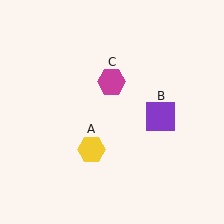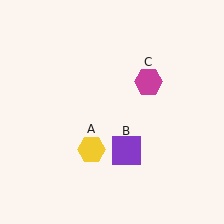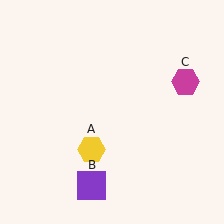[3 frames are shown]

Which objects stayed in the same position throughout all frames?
Yellow hexagon (object A) remained stationary.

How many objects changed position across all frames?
2 objects changed position: purple square (object B), magenta hexagon (object C).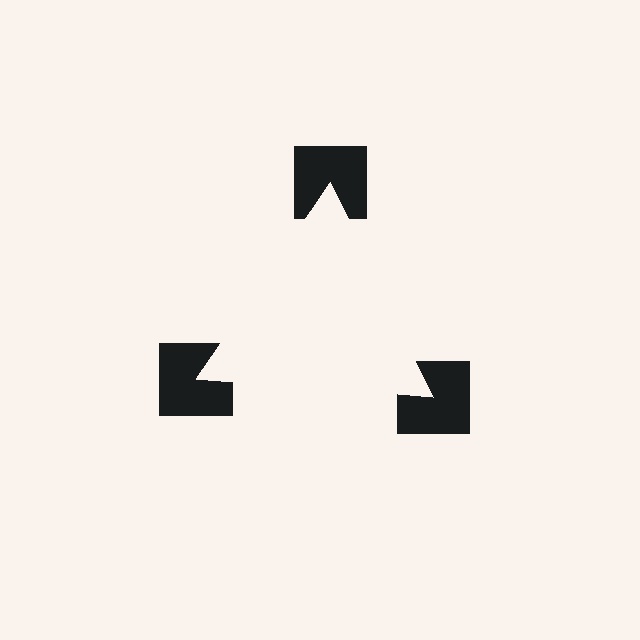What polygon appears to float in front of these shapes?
An illusory triangle — its edges are inferred from the aligned wedge cuts in the notched squares, not physically drawn.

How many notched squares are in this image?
There are 3 — one at each vertex of the illusory triangle.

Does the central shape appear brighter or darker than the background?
It typically appears slightly brighter than the background, even though no actual brightness change is drawn.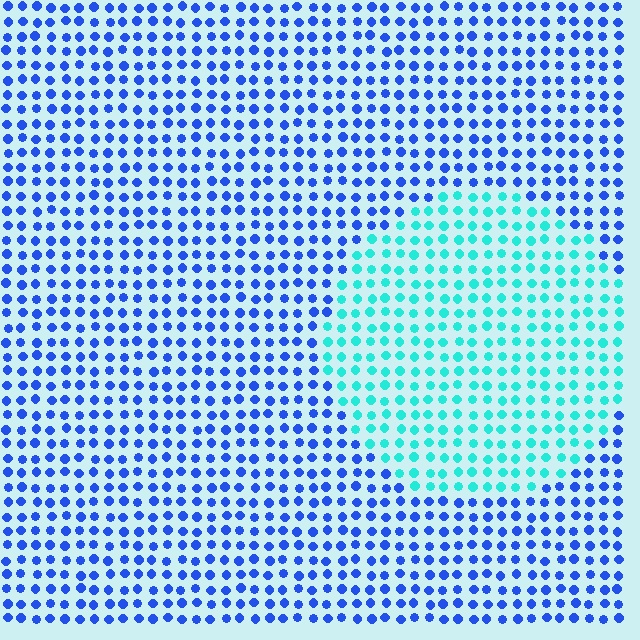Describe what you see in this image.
The image is filled with small blue elements in a uniform arrangement. A circle-shaped region is visible where the elements are tinted to a slightly different hue, forming a subtle color boundary.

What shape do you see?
I see a circle.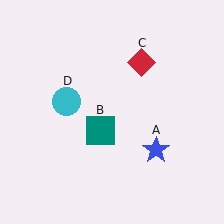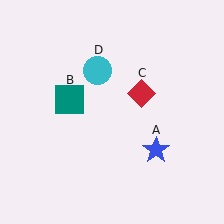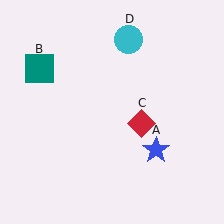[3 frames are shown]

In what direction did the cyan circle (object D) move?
The cyan circle (object D) moved up and to the right.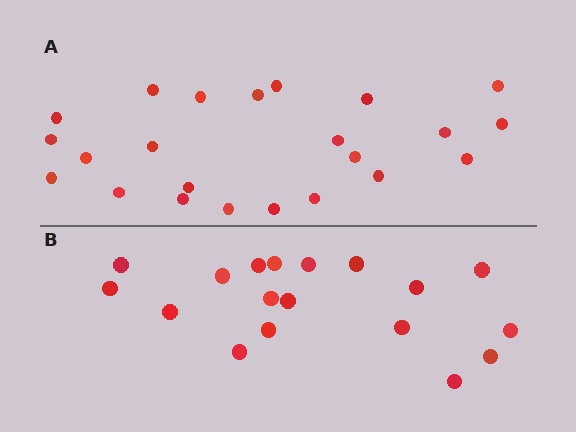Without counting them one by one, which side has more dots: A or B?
Region A (the top region) has more dots.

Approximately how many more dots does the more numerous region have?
Region A has about 5 more dots than region B.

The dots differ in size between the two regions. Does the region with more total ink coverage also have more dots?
No. Region B has more total ink coverage because its dots are larger, but region A actually contains more individual dots. Total area can be misleading — the number of items is what matters here.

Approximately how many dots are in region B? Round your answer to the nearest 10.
About 20 dots. (The exact count is 18, which rounds to 20.)